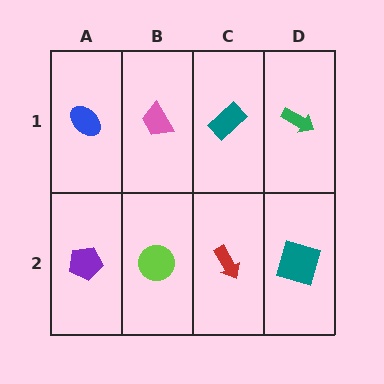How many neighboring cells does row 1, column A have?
2.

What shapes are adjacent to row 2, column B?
A pink trapezoid (row 1, column B), a purple pentagon (row 2, column A), a red arrow (row 2, column C).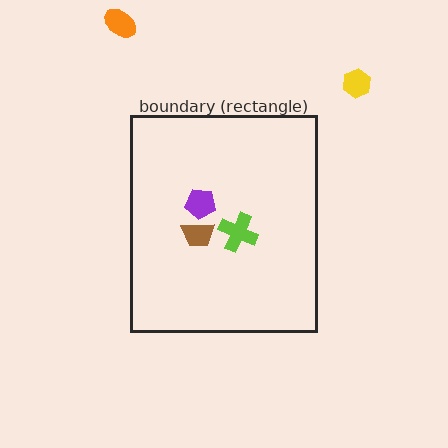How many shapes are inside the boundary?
3 inside, 2 outside.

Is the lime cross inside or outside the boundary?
Inside.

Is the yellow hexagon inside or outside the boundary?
Outside.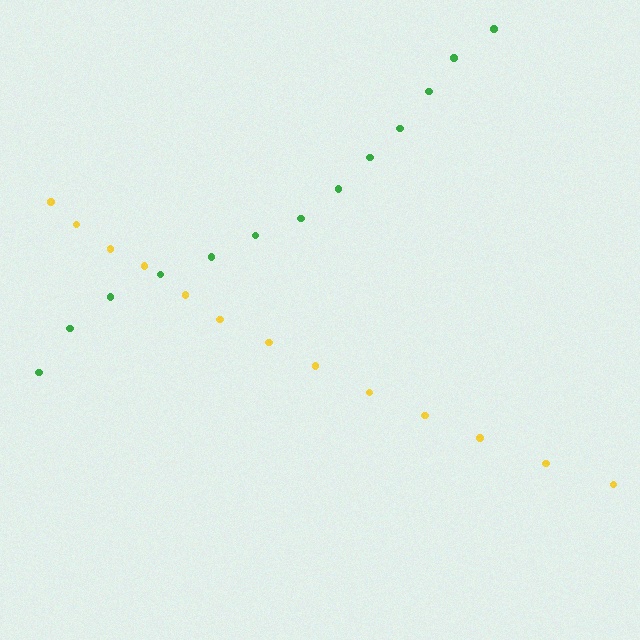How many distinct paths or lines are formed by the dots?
There are 2 distinct paths.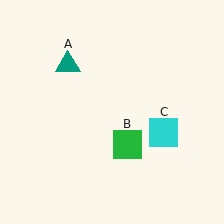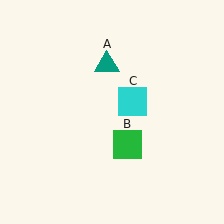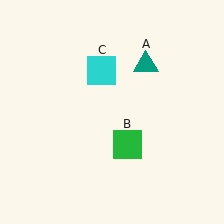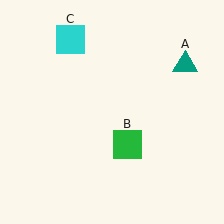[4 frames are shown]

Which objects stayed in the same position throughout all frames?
Green square (object B) remained stationary.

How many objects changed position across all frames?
2 objects changed position: teal triangle (object A), cyan square (object C).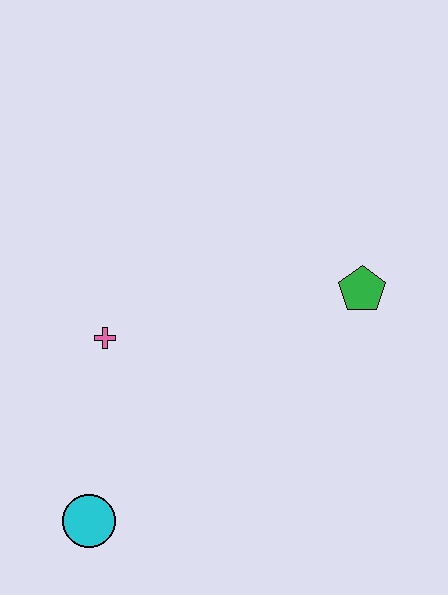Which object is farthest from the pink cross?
The green pentagon is farthest from the pink cross.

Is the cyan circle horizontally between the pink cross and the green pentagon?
No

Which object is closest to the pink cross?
The cyan circle is closest to the pink cross.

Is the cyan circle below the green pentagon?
Yes